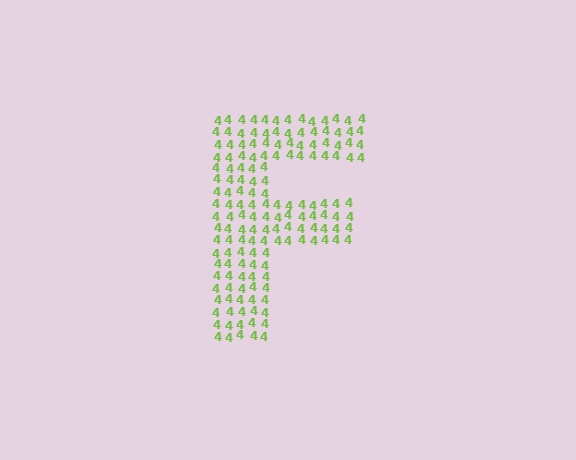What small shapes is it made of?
It is made of small digit 4's.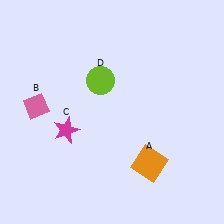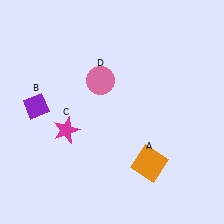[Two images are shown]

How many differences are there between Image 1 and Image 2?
There are 2 differences between the two images.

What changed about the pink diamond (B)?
In Image 1, B is pink. In Image 2, it changed to purple.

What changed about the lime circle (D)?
In Image 1, D is lime. In Image 2, it changed to pink.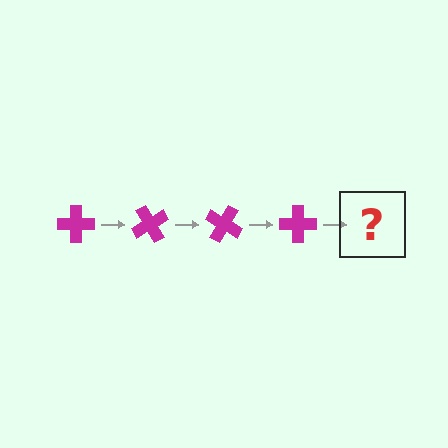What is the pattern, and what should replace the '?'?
The pattern is that the cross rotates 60 degrees each step. The '?' should be a magenta cross rotated 240 degrees.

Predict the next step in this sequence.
The next step is a magenta cross rotated 240 degrees.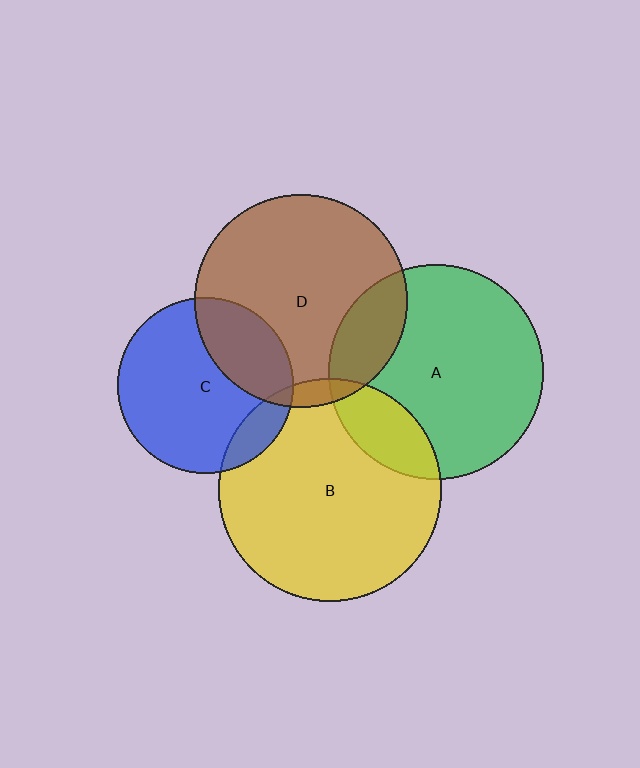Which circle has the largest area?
Circle B (yellow).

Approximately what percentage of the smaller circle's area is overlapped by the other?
Approximately 20%.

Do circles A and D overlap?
Yes.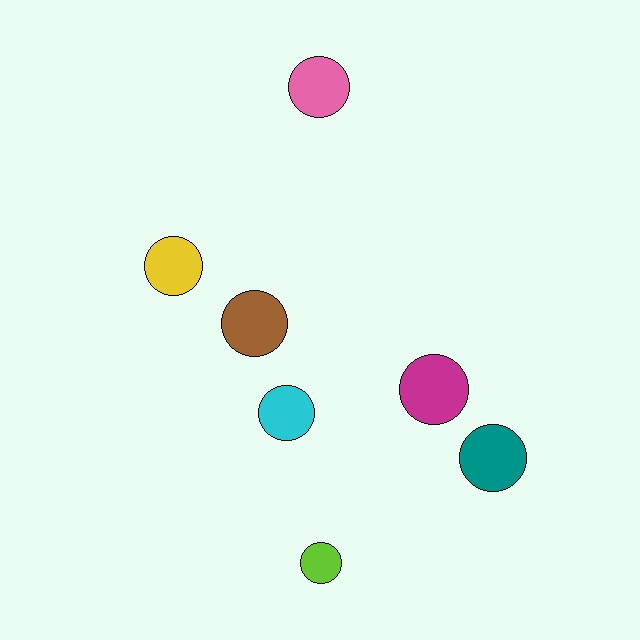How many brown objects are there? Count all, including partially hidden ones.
There is 1 brown object.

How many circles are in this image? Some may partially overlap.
There are 7 circles.